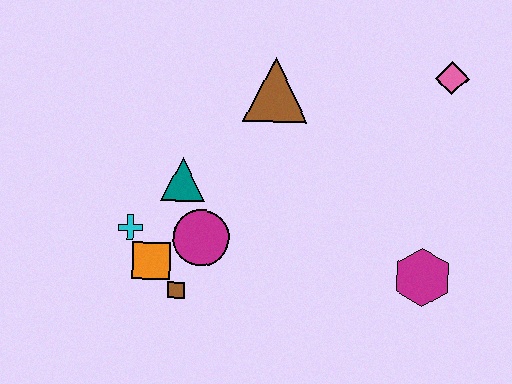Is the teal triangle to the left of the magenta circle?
Yes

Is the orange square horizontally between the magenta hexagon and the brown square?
No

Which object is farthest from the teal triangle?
The pink diamond is farthest from the teal triangle.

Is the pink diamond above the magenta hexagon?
Yes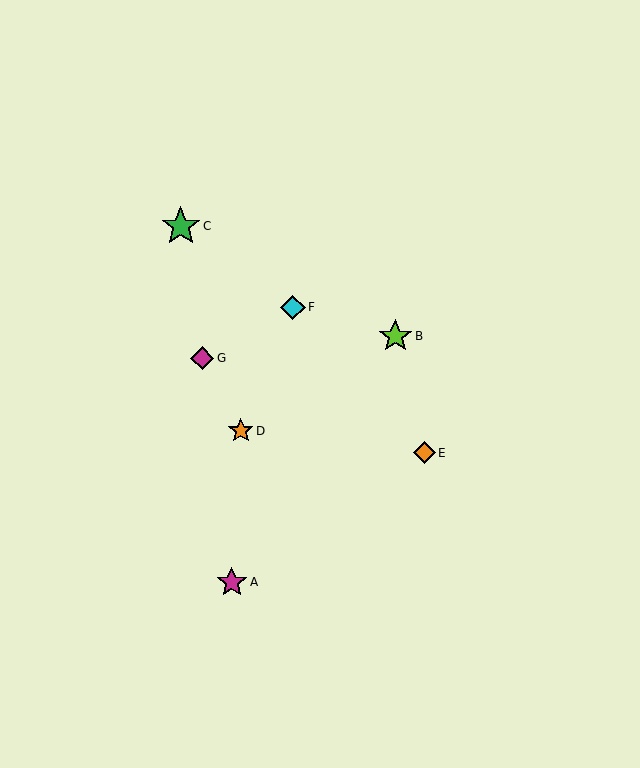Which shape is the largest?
The green star (labeled C) is the largest.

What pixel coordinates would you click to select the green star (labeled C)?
Click at (181, 226) to select the green star C.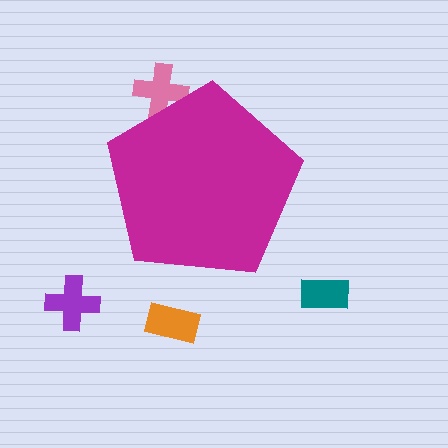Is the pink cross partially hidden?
Yes, the pink cross is partially hidden behind the magenta pentagon.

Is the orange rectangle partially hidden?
No, the orange rectangle is fully visible.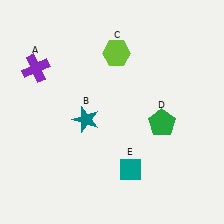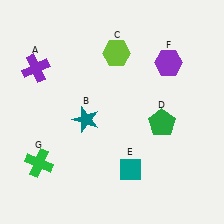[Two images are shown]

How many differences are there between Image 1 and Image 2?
There are 2 differences between the two images.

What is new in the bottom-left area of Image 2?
A green cross (G) was added in the bottom-left area of Image 2.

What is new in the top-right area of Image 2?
A purple hexagon (F) was added in the top-right area of Image 2.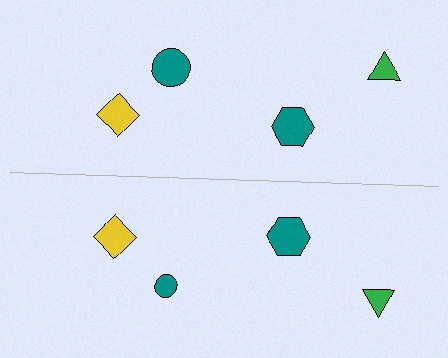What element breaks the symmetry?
The teal circle on the bottom side has a different size than its mirror counterpart.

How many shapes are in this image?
There are 8 shapes in this image.